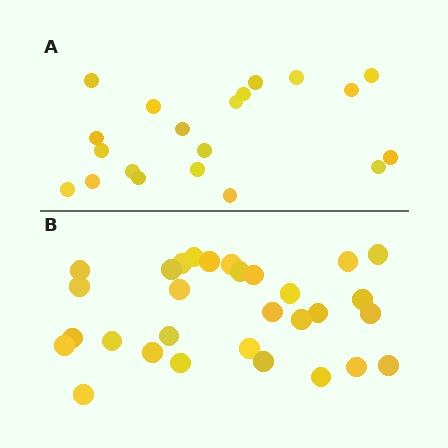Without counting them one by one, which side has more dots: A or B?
Region B (the bottom region) has more dots.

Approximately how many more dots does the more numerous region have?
Region B has roughly 10 or so more dots than region A.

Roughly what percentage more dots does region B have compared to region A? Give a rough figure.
About 50% more.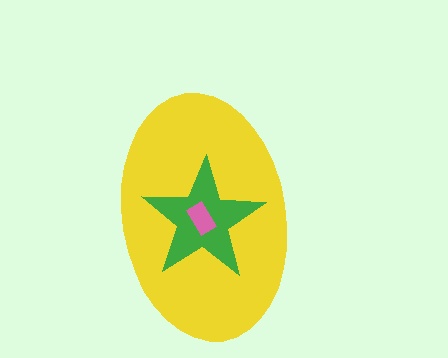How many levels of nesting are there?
3.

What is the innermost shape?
The pink rectangle.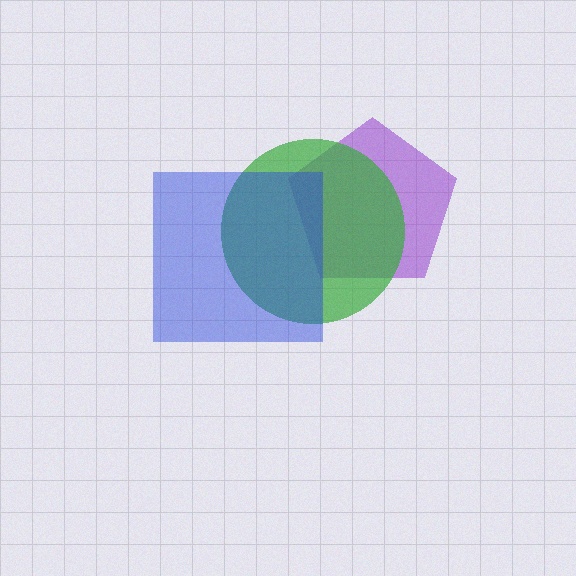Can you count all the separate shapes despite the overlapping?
Yes, there are 3 separate shapes.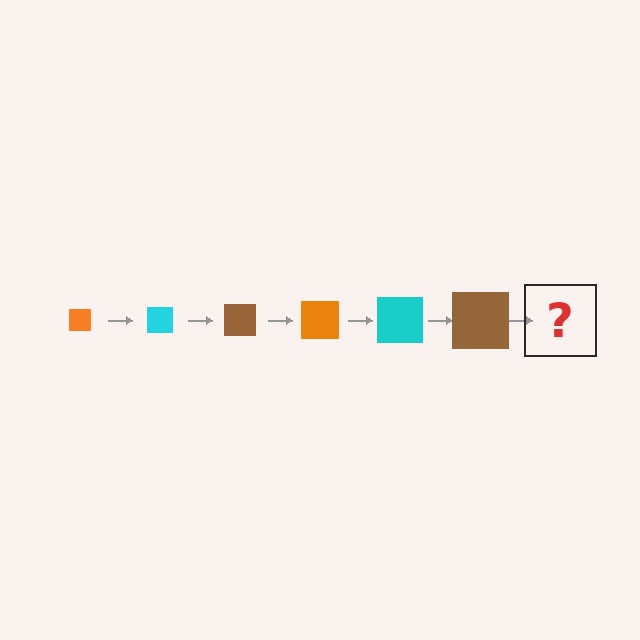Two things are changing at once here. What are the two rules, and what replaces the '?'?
The two rules are that the square grows larger each step and the color cycles through orange, cyan, and brown. The '?' should be an orange square, larger than the previous one.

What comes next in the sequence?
The next element should be an orange square, larger than the previous one.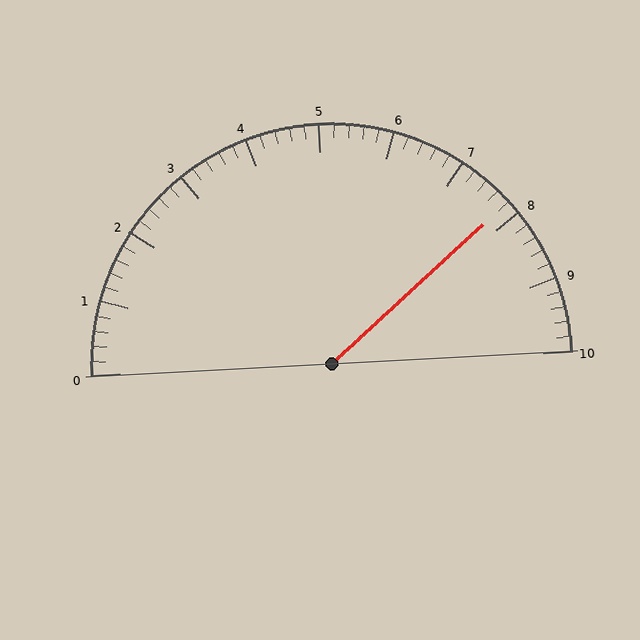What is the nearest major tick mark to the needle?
The nearest major tick mark is 8.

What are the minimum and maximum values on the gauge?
The gauge ranges from 0 to 10.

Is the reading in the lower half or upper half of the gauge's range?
The reading is in the upper half of the range (0 to 10).